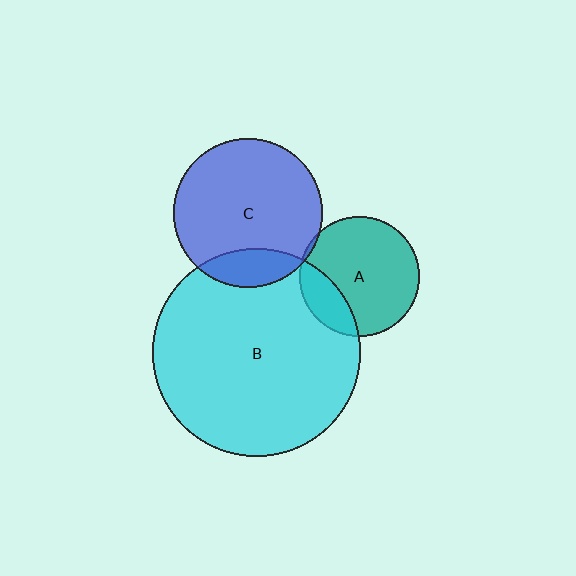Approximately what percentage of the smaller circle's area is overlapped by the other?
Approximately 15%.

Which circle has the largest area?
Circle B (cyan).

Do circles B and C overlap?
Yes.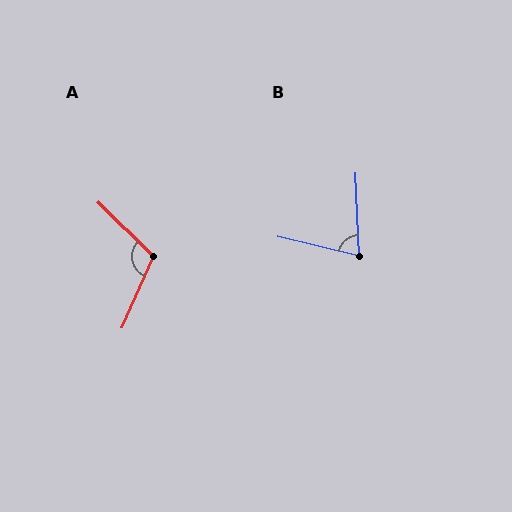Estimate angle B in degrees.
Approximately 73 degrees.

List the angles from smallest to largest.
B (73°), A (110°).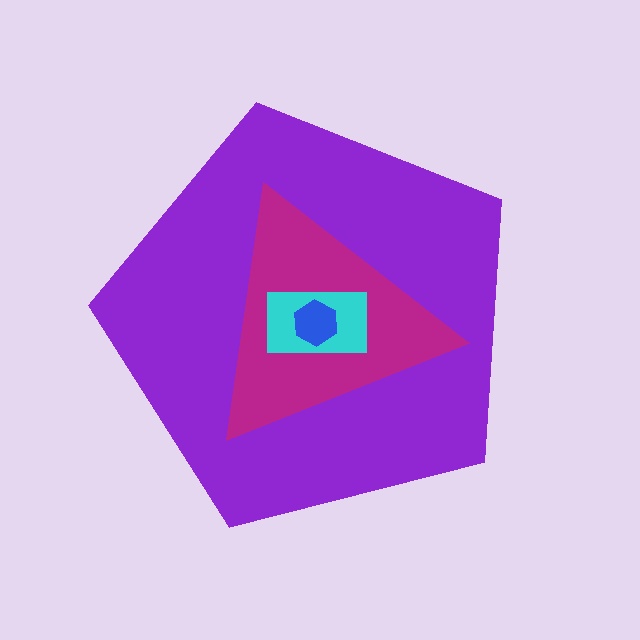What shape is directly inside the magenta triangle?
The cyan rectangle.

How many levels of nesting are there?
4.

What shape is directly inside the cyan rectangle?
The blue hexagon.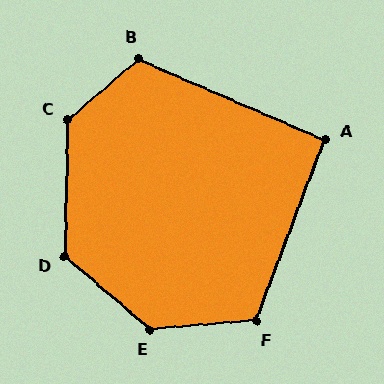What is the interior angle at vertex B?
Approximately 116 degrees (obtuse).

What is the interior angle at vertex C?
Approximately 132 degrees (obtuse).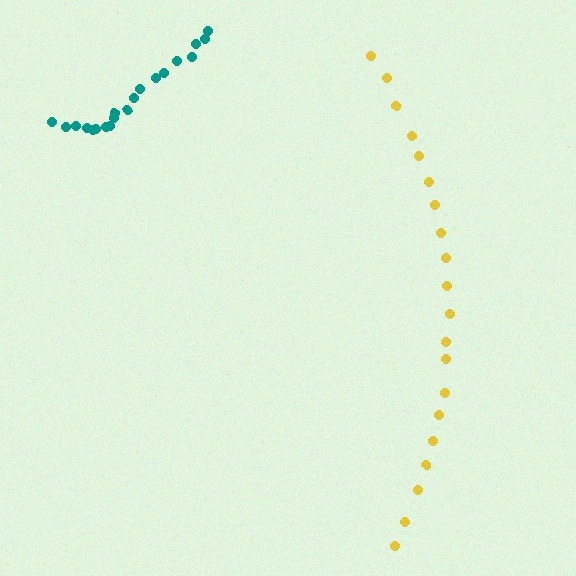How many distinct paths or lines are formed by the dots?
There are 2 distinct paths.